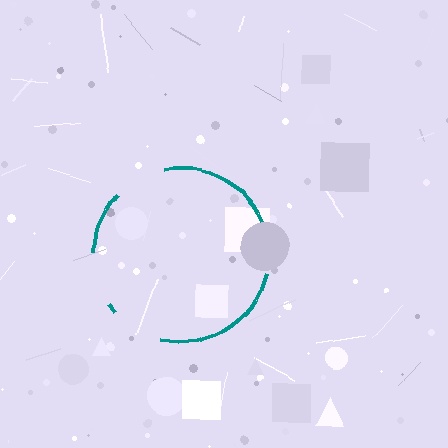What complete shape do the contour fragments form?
The contour fragments form a circle.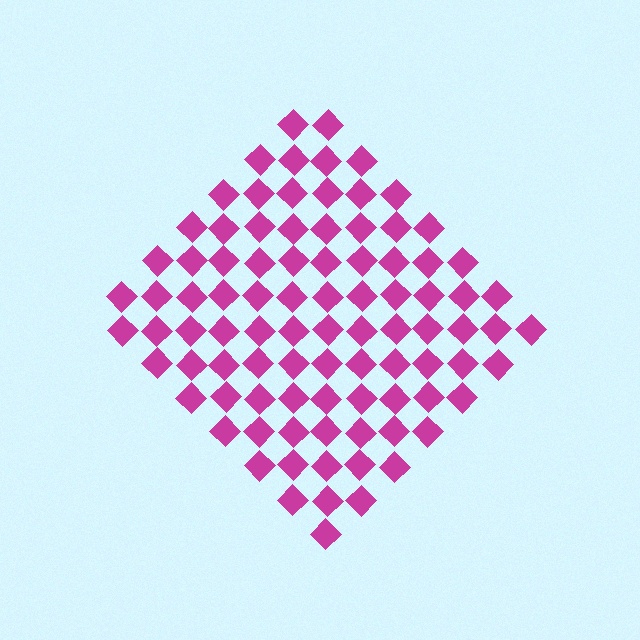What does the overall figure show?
The overall figure shows a diamond.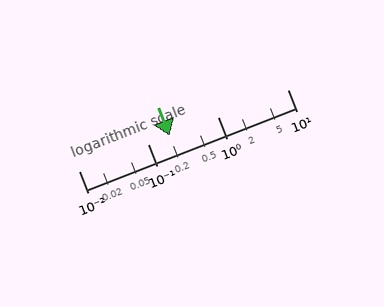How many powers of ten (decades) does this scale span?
The scale spans 3 decades, from 0.01 to 10.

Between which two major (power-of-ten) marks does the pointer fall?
The pointer is between 0.1 and 1.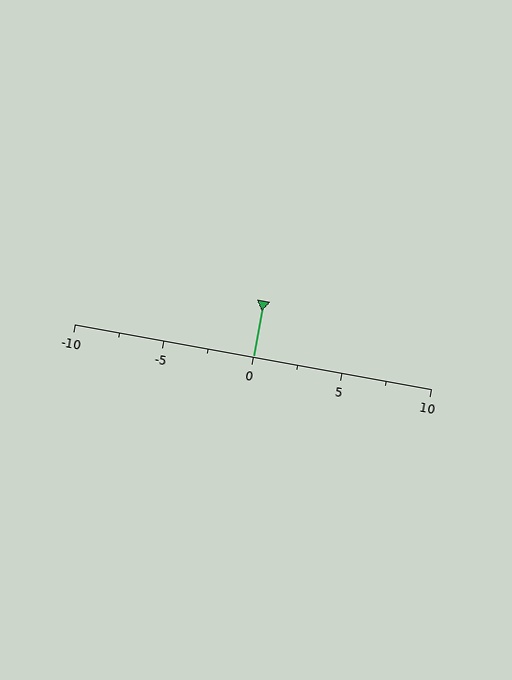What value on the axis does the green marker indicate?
The marker indicates approximately 0.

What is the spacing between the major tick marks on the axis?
The major ticks are spaced 5 apart.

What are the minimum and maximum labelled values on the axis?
The axis runs from -10 to 10.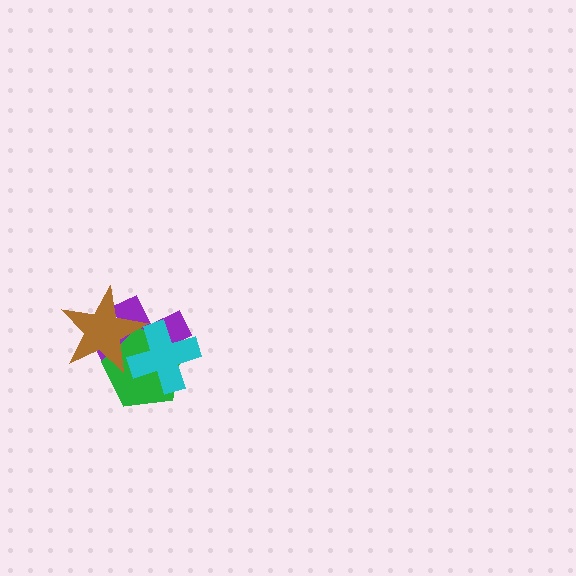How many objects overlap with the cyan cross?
3 objects overlap with the cyan cross.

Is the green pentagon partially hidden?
Yes, it is partially covered by another shape.